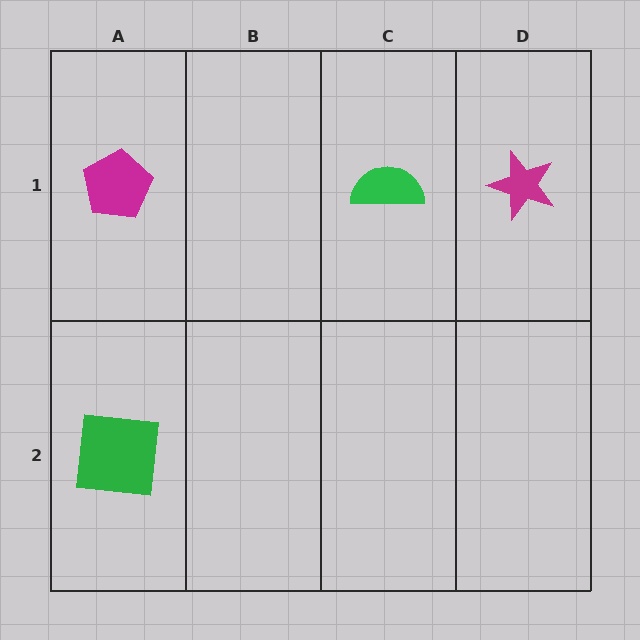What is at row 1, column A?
A magenta pentagon.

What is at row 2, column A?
A green square.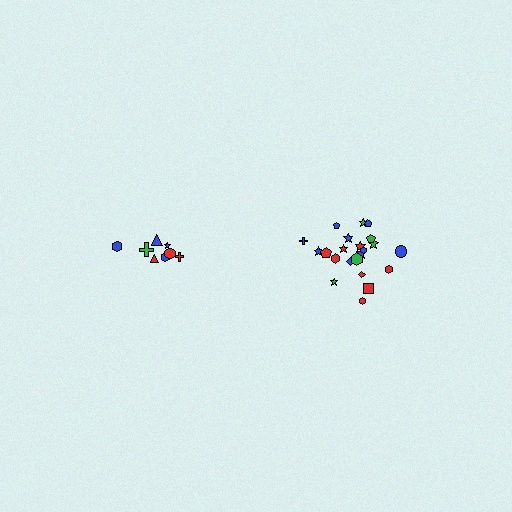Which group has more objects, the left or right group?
The right group.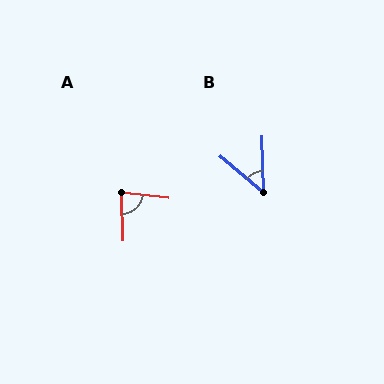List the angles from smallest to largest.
B (48°), A (82°).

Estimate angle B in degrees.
Approximately 48 degrees.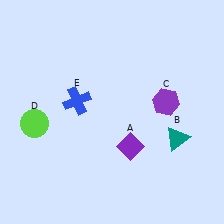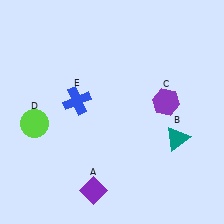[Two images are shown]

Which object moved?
The purple diamond (A) moved down.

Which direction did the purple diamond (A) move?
The purple diamond (A) moved down.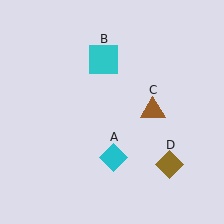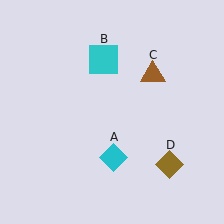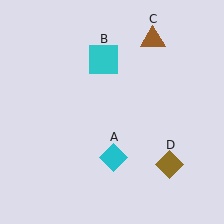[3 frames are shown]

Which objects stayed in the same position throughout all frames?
Cyan diamond (object A) and cyan square (object B) and brown diamond (object D) remained stationary.